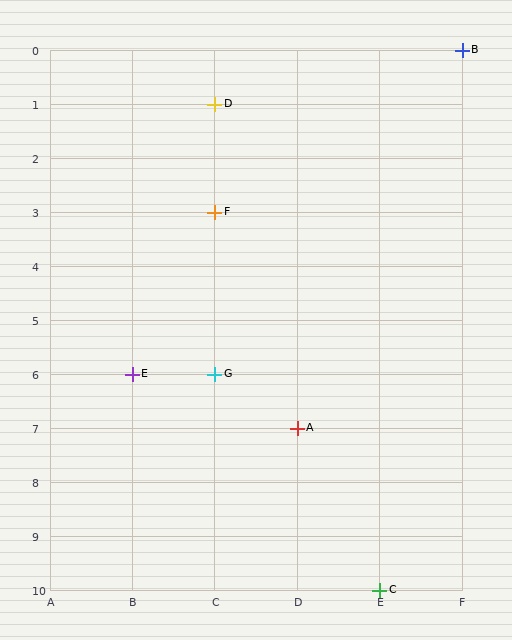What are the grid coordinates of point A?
Point A is at grid coordinates (D, 7).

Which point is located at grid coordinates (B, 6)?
Point E is at (B, 6).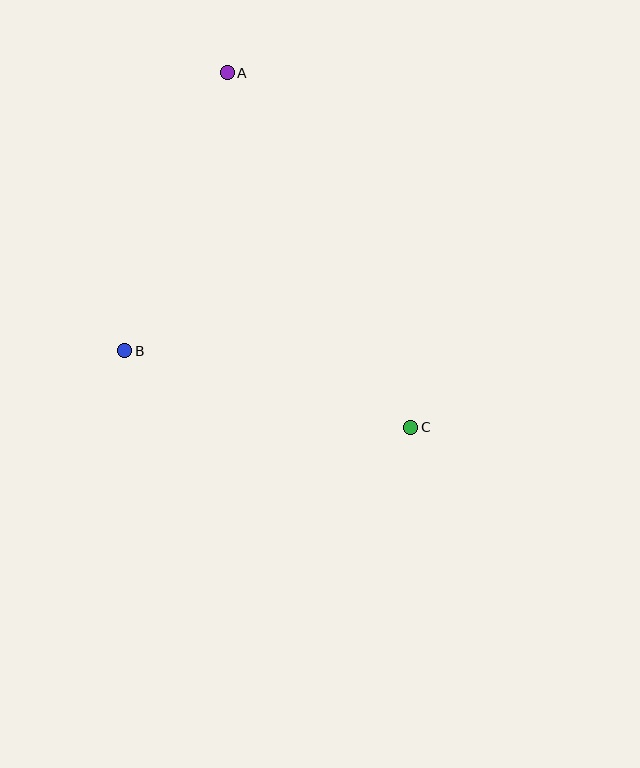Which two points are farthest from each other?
Points A and C are farthest from each other.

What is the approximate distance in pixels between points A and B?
The distance between A and B is approximately 296 pixels.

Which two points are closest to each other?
Points B and C are closest to each other.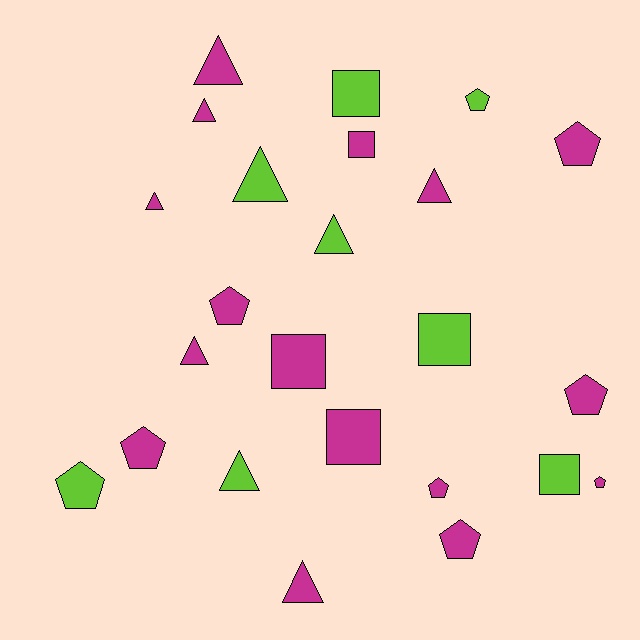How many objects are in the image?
There are 24 objects.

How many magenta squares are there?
There are 3 magenta squares.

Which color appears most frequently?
Magenta, with 16 objects.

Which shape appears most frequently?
Triangle, with 9 objects.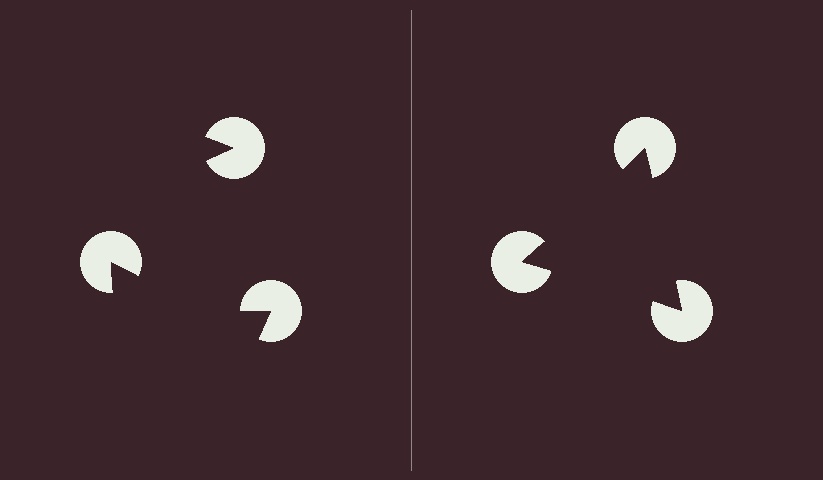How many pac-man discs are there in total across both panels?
6 — 3 on each side.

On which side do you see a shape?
An illusory triangle appears on the right side. On the left side the wedge cuts are rotated, so no coherent shape forms.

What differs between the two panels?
The pac-man discs are positioned identically on both sides; only the wedge orientations differ. On the right they align to a triangle; on the left they are misaligned.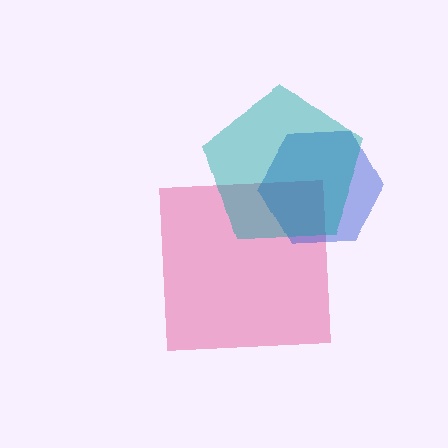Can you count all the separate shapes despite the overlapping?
Yes, there are 3 separate shapes.